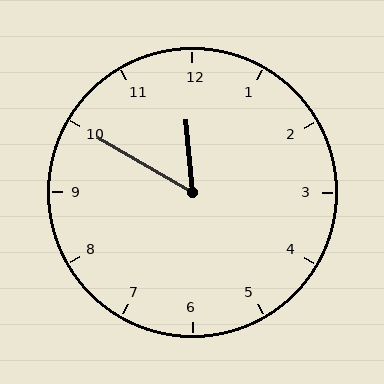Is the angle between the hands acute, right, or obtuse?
It is acute.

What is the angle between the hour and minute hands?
Approximately 55 degrees.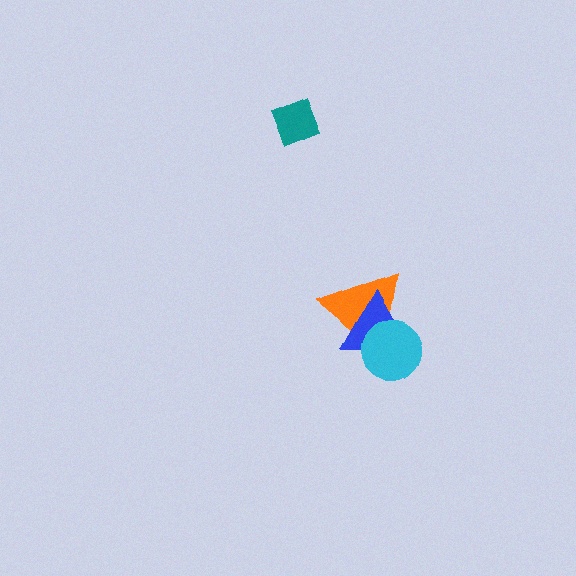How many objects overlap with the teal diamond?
0 objects overlap with the teal diamond.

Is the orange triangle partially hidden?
Yes, it is partially covered by another shape.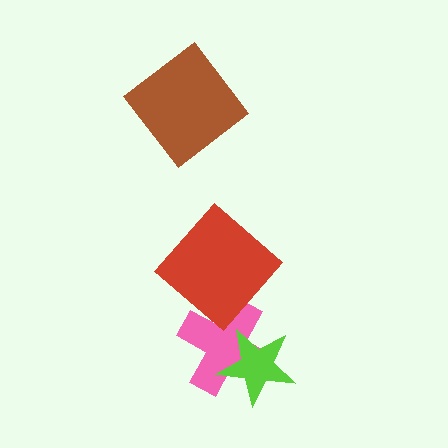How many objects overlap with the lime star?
1 object overlaps with the lime star.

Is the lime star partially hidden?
No, no other shape covers it.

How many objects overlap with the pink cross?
2 objects overlap with the pink cross.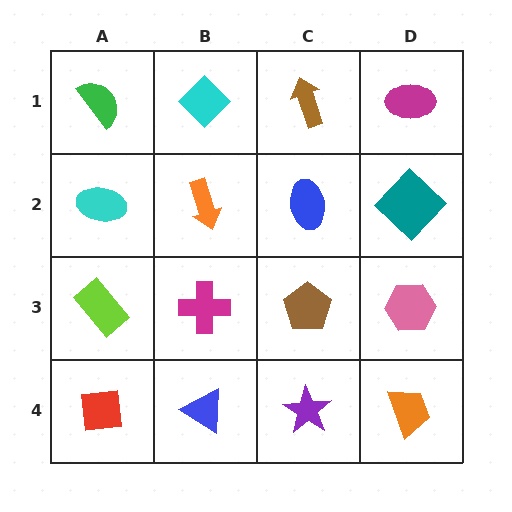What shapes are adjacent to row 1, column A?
A cyan ellipse (row 2, column A), a cyan diamond (row 1, column B).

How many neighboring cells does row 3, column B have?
4.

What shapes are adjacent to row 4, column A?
A lime rectangle (row 3, column A), a blue triangle (row 4, column B).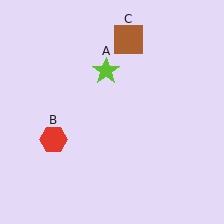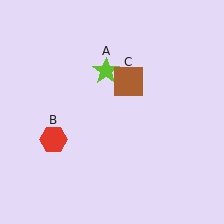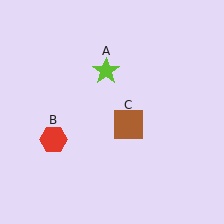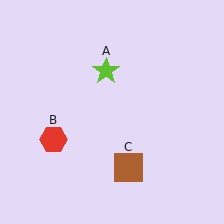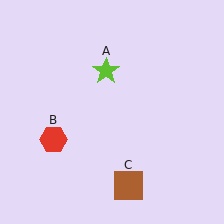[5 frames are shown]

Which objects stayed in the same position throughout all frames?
Lime star (object A) and red hexagon (object B) remained stationary.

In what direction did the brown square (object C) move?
The brown square (object C) moved down.